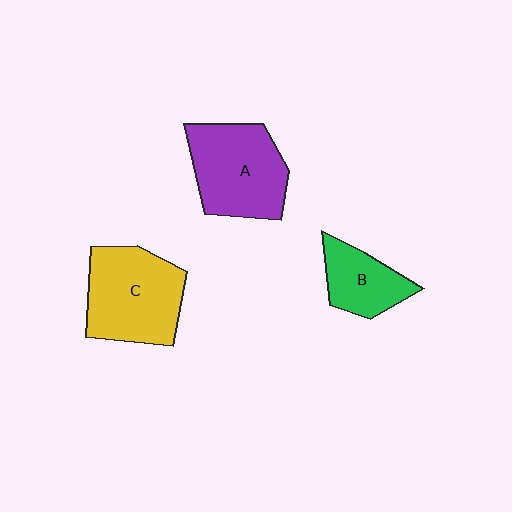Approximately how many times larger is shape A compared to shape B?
Approximately 1.7 times.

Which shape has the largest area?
Shape C (yellow).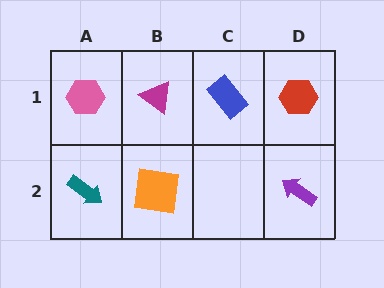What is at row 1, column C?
A blue rectangle.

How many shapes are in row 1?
4 shapes.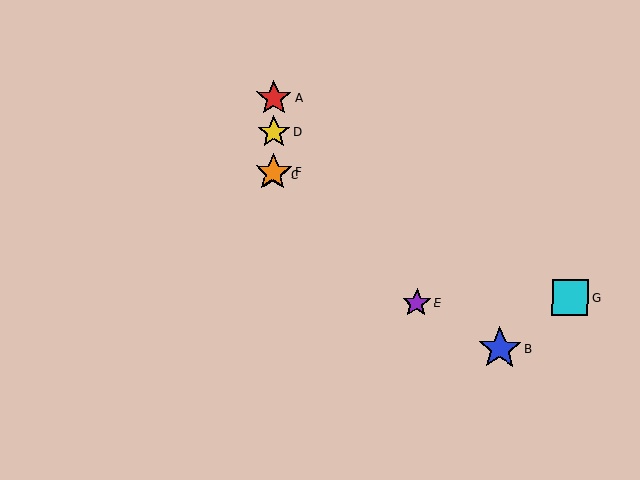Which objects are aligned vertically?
Objects A, C, D, F are aligned vertically.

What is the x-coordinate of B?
Object B is at x≈500.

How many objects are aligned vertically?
4 objects (A, C, D, F) are aligned vertically.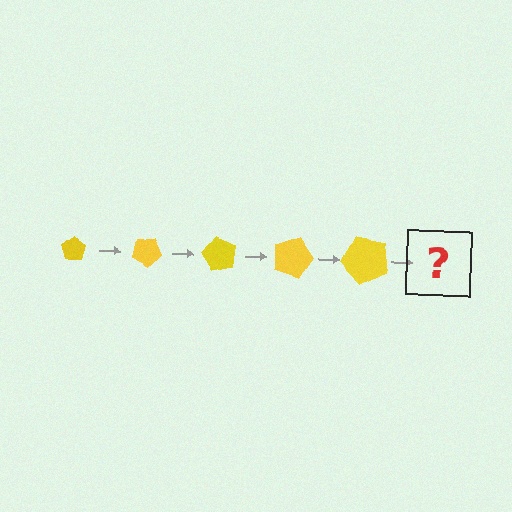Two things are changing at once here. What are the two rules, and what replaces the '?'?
The two rules are that the pentagon grows larger each step and it rotates 30 degrees each step. The '?' should be a pentagon, larger than the previous one and rotated 150 degrees from the start.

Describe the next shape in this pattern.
It should be a pentagon, larger than the previous one and rotated 150 degrees from the start.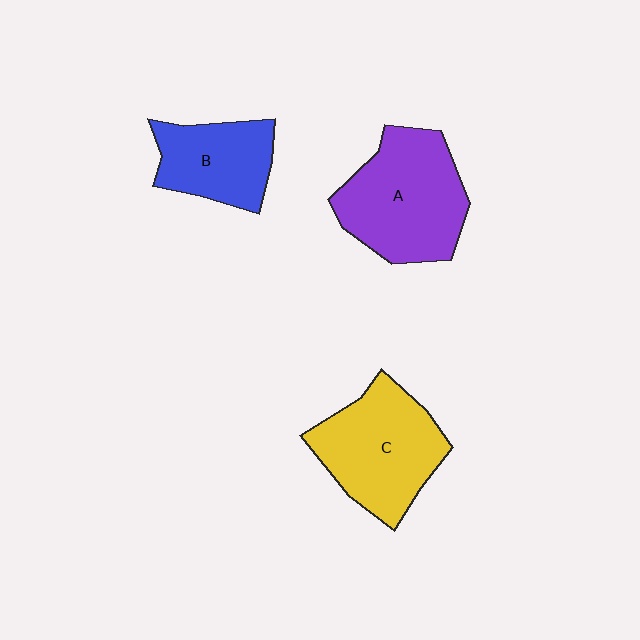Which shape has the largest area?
Shape A (purple).